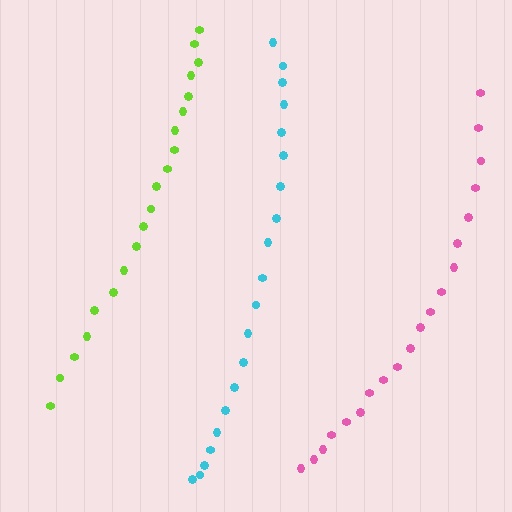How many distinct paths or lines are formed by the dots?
There are 3 distinct paths.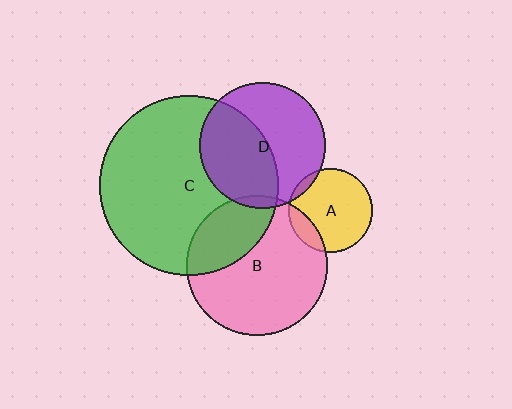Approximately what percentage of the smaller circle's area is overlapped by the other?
Approximately 30%.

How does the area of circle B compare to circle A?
Approximately 2.8 times.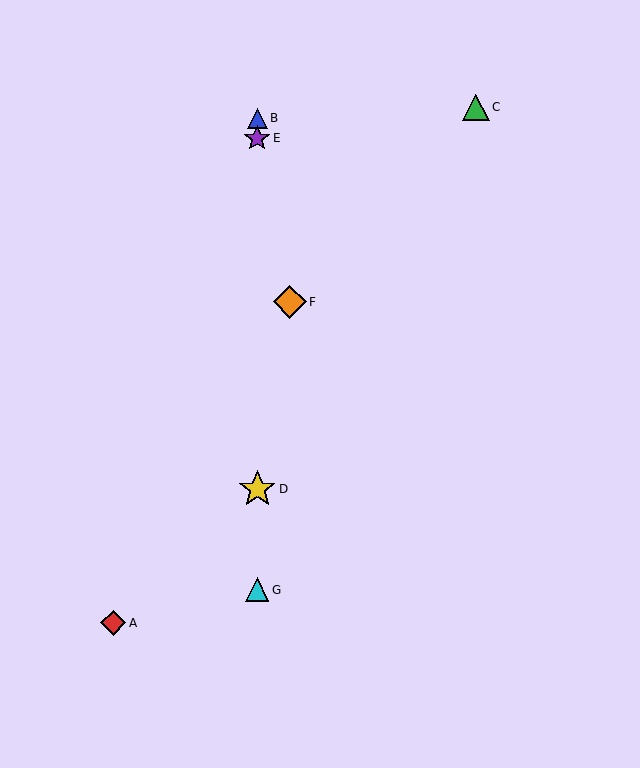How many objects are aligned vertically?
4 objects (B, D, E, G) are aligned vertically.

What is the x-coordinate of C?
Object C is at x≈476.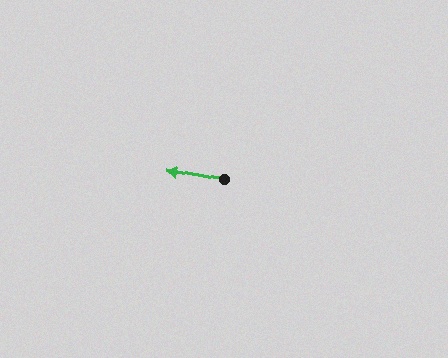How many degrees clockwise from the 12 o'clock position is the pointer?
Approximately 280 degrees.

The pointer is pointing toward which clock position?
Roughly 9 o'clock.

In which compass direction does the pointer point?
West.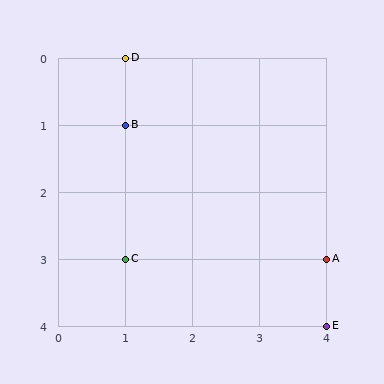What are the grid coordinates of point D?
Point D is at grid coordinates (1, 0).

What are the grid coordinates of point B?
Point B is at grid coordinates (1, 1).